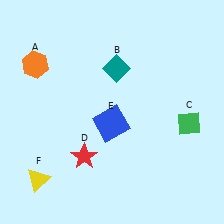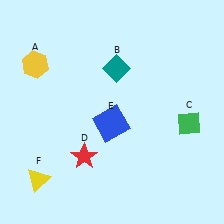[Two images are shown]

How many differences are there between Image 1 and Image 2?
There is 1 difference between the two images.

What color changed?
The hexagon (A) changed from orange in Image 1 to yellow in Image 2.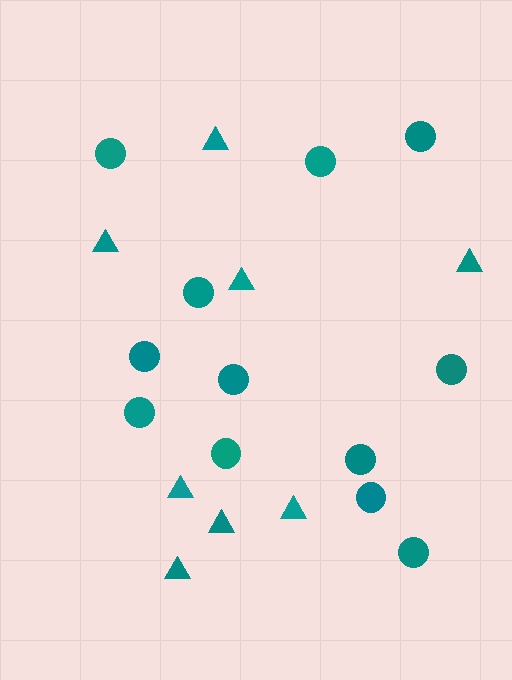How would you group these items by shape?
There are 2 groups: one group of circles (12) and one group of triangles (8).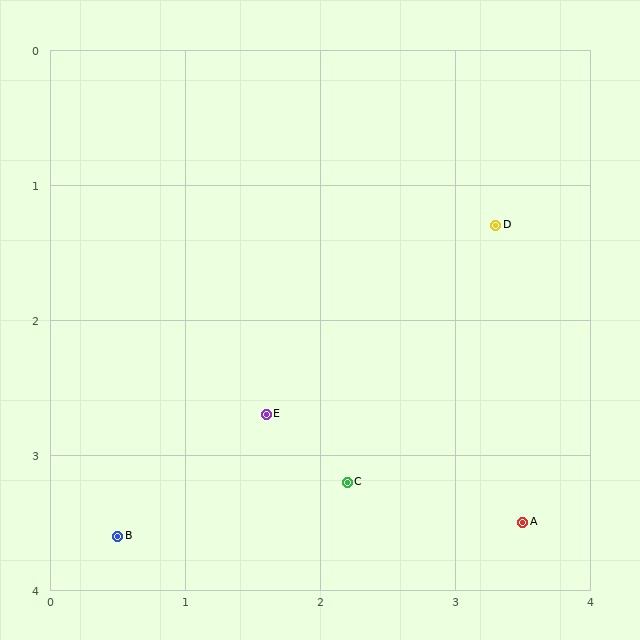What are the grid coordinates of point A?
Point A is at approximately (3.5, 3.5).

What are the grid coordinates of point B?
Point B is at approximately (0.5, 3.6).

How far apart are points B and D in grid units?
Points B and D are about 3.6 grid units apart.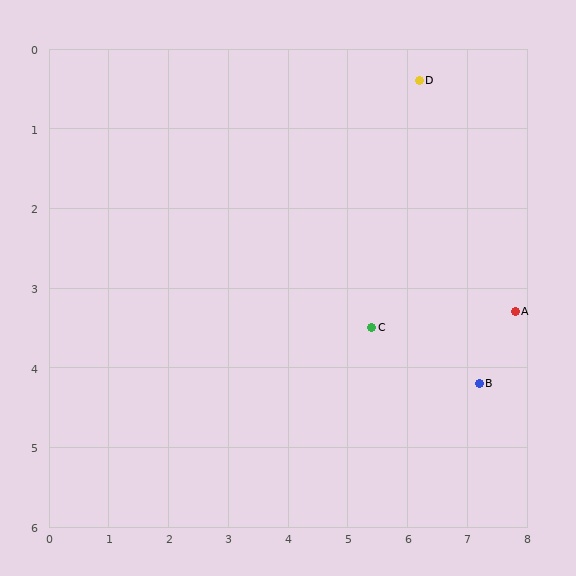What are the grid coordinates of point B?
Point B is at approximately (7.2, 4.2).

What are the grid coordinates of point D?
Point D is at approximately (6.2, 0.4).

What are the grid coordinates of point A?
Point A is at approximately (7.8, 3.3).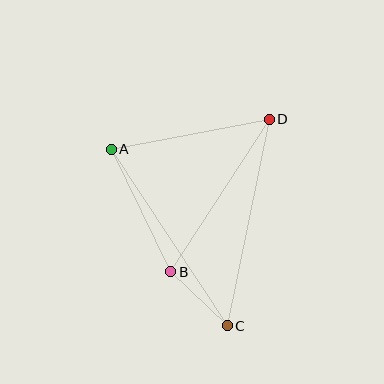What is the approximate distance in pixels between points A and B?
The distance between A and B is approximately 136 pixels.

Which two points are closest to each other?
Points B and C are closest to each other.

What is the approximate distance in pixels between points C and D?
The distance between C and D is approximately 211 pixels.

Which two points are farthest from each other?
Points A and C are farthest from each other.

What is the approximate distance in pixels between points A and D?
The distance between A and D is approximately 161 pixels.